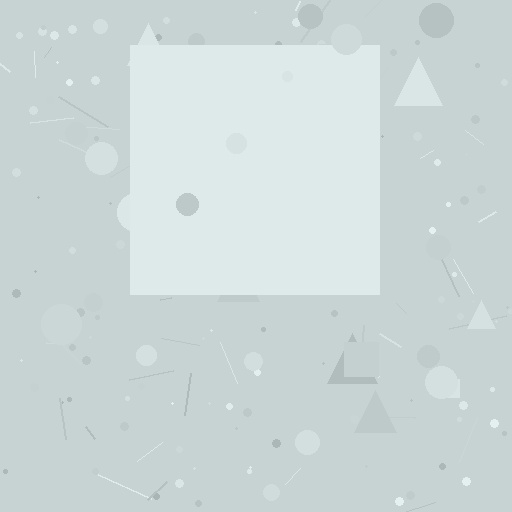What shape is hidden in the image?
A square is hidden in the image.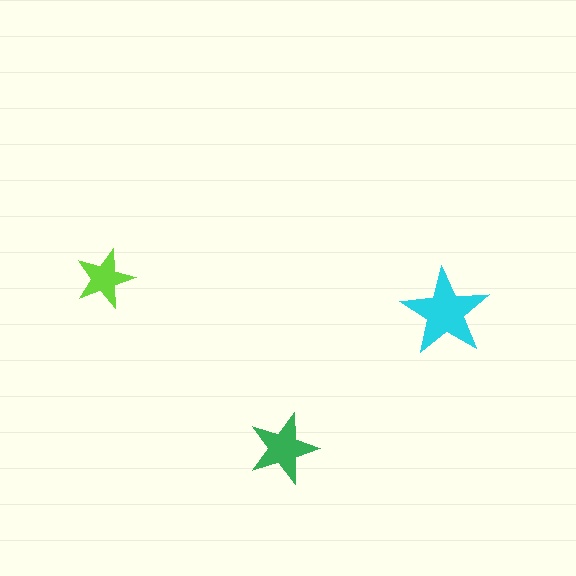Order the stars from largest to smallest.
the cyan one, the green one, the lime one.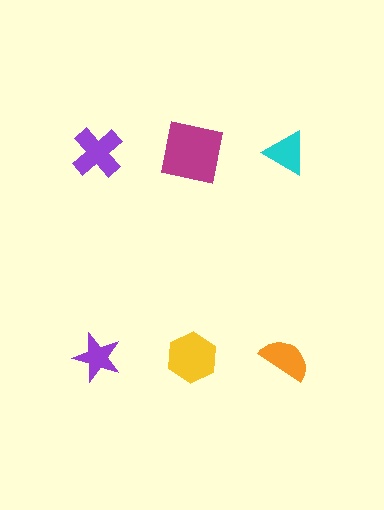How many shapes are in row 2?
3 shapes.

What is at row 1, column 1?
A purple cross.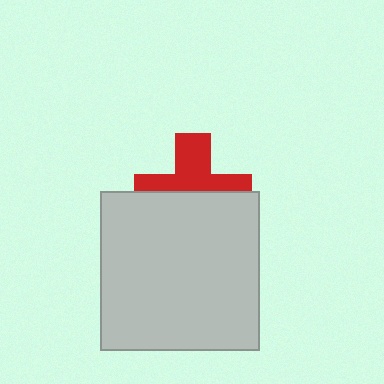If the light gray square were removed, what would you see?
You would see the complete red cross.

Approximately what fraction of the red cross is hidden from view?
Roughly 50% of the red cross is hidden behind the light gray square.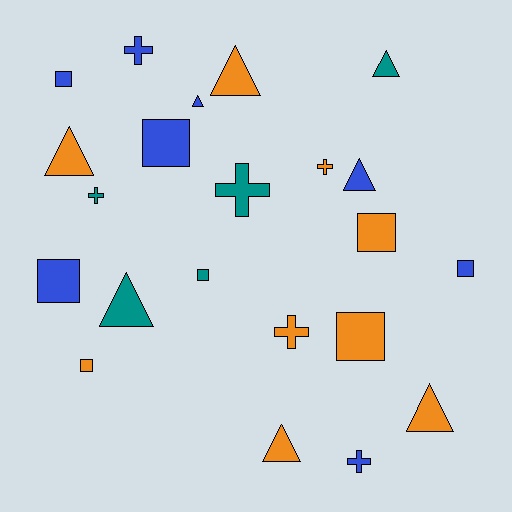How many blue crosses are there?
There are 2 blue crosses.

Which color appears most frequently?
Orange, with 9 objects.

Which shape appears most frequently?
Triangle, with 8 objects.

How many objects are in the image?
There are 22 objects.